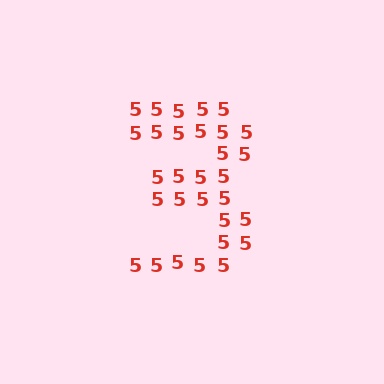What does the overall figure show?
The overall figure shows the digit 3.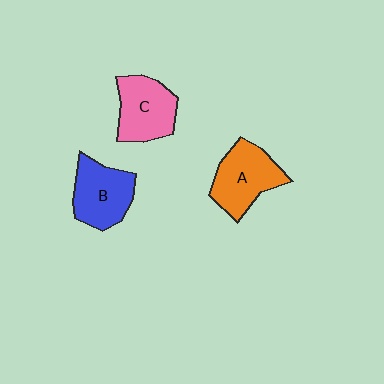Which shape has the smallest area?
Shape C (pink).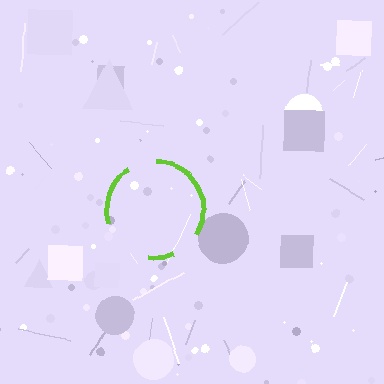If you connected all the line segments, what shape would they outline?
They would outline a circle.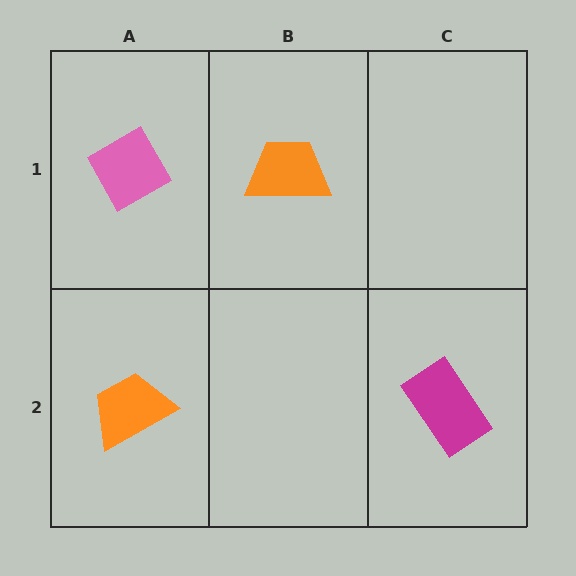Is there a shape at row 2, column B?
No, that cell is empty.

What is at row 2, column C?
A magenta rectangle.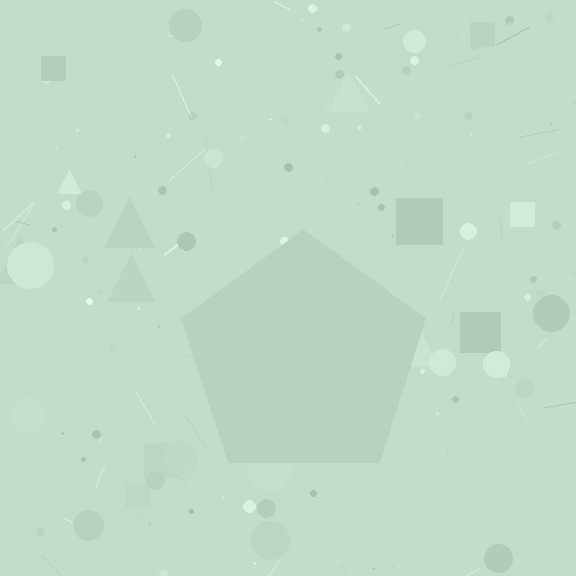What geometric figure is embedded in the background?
A pentagon is embedded in the background.